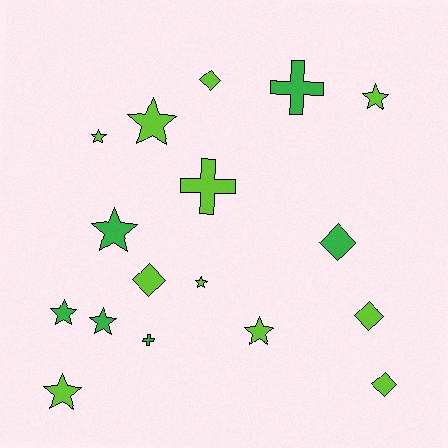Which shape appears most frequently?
Star, with 9 objects.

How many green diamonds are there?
There is 1 green diamond.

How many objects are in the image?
There are 17 objects.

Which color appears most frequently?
Lime, with 11 objects.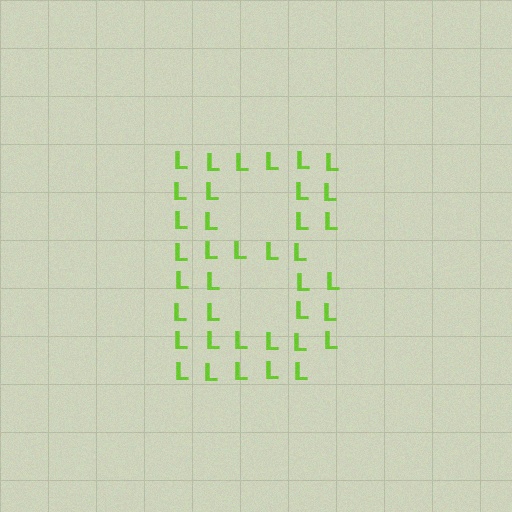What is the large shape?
The large shape is the letter B.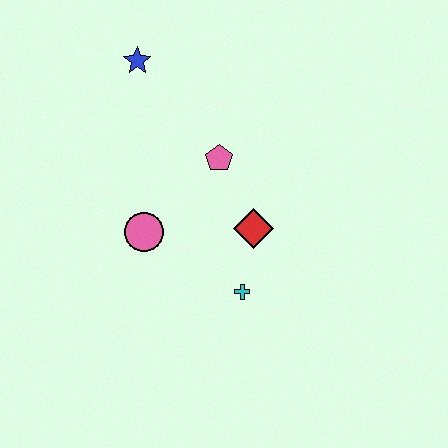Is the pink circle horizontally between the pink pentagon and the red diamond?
No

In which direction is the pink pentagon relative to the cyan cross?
The pink pentagon is above the cyan cross.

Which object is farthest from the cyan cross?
The blue star is farthest from the cyan cross.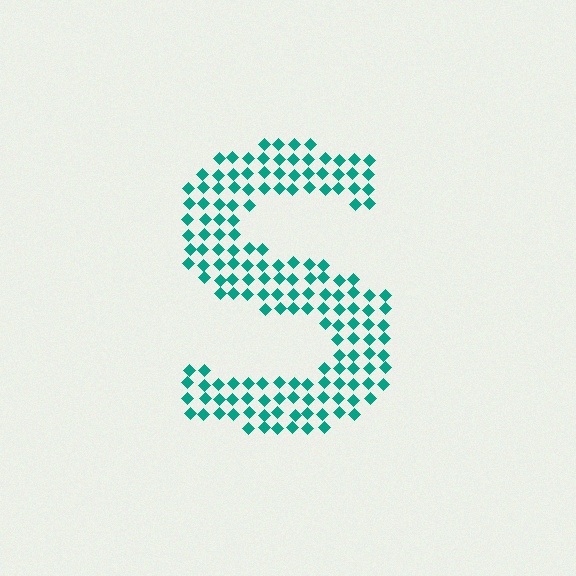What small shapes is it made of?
It is made of small diamonds.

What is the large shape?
The large shape is the letter S.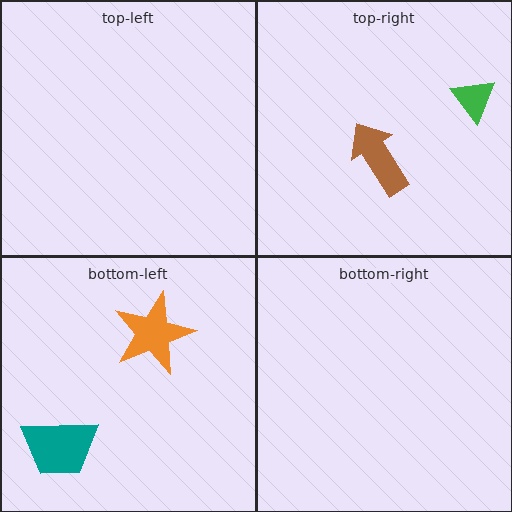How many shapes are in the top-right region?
2.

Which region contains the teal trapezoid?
The bottom-left region.